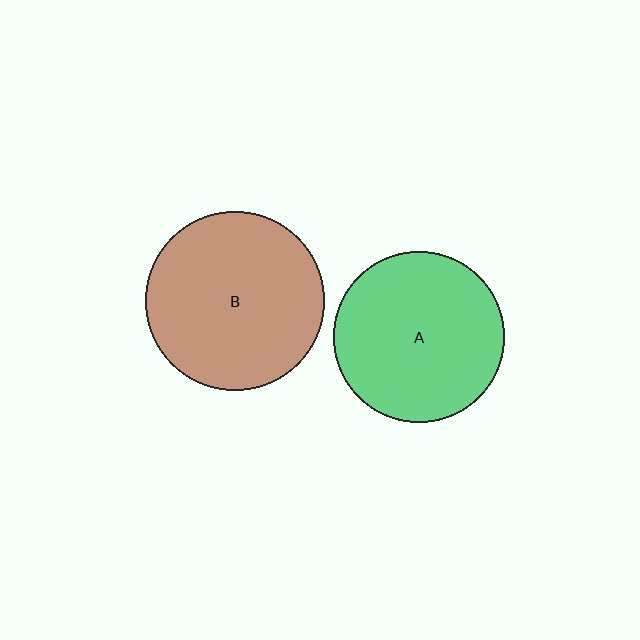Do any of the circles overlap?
No, none of the circles overlap.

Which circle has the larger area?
Circle B (brown).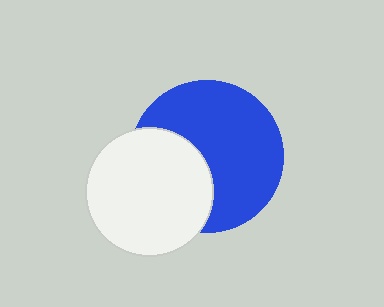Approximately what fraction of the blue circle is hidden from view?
Roughly 35% of the blue circle is hidden behind the white circle.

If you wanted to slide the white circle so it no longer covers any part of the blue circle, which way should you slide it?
Slide it left — that is the most direct way to separate the two shapes.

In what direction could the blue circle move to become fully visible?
The blue circle could move right. That would shift it out from behind the white circle entirely.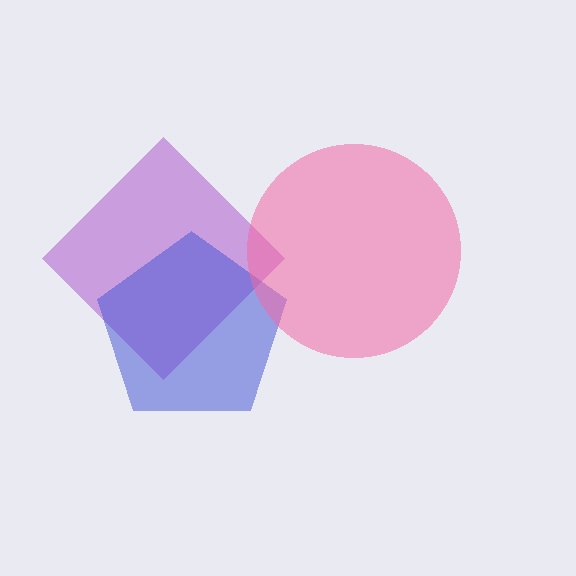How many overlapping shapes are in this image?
There are 3 overlapping shapes in the image.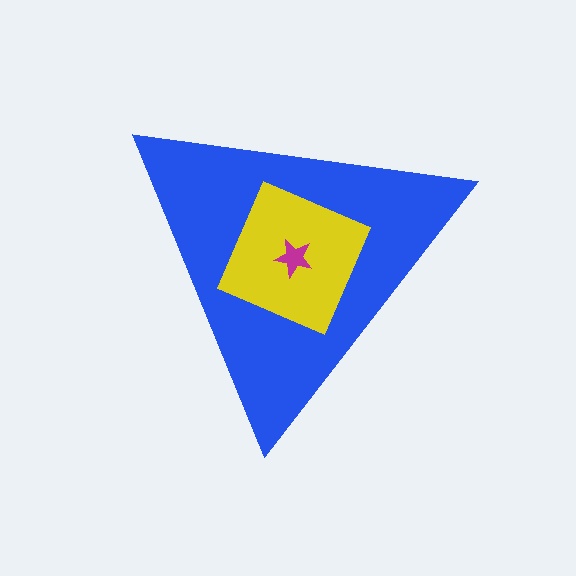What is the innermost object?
The magenta star.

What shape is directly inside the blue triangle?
The yellow diamond.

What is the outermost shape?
The blue triangle.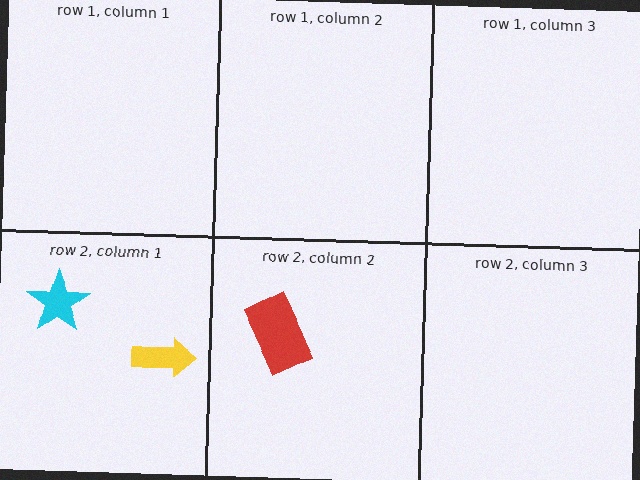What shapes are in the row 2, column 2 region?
The red rectangle.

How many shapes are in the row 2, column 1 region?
2.